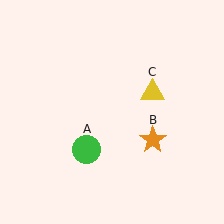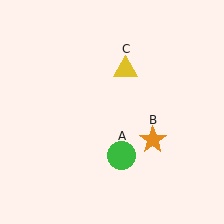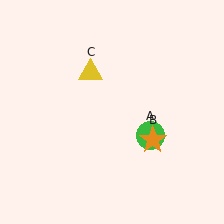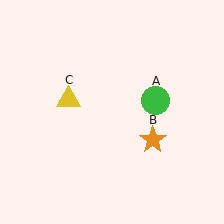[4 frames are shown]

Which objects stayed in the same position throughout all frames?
Orange star (object B) remained stationary.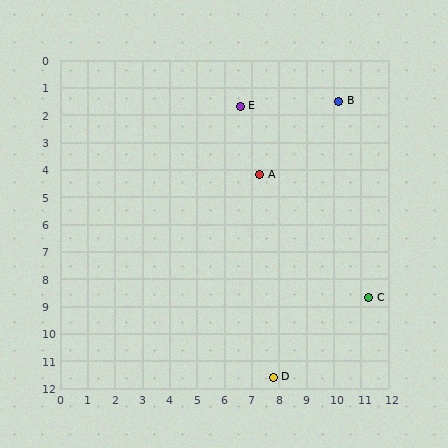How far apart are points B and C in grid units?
Points B and C are about 7.3 grid units apart.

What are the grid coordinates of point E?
Point E is at approximately (6.6, 1.7).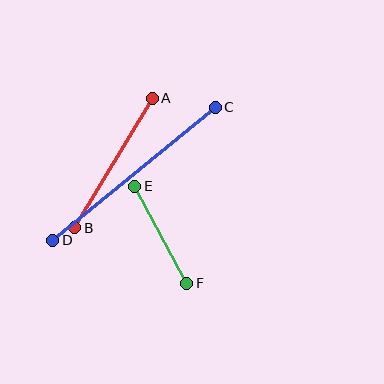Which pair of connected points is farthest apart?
Points C and D are farthest apart.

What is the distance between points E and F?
The distance is approximately 110 pixels.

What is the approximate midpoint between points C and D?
The midpoint is at approximately (134, 174) pixels.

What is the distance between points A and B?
The distance is approximately 151 pixels.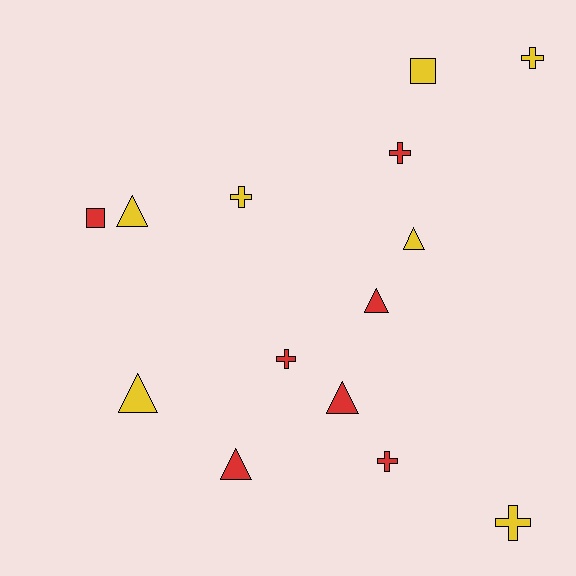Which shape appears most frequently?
Cross, with 6 objects.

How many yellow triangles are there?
There are 3 yellow triangles.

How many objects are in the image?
There are 14 objects.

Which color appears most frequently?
Yellow, with 7 objects.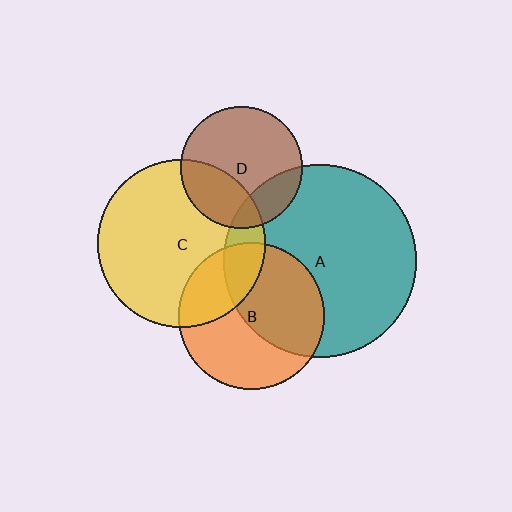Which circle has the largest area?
Circle A (teal).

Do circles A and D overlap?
Yes.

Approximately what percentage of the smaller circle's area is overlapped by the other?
Approximately 20%.